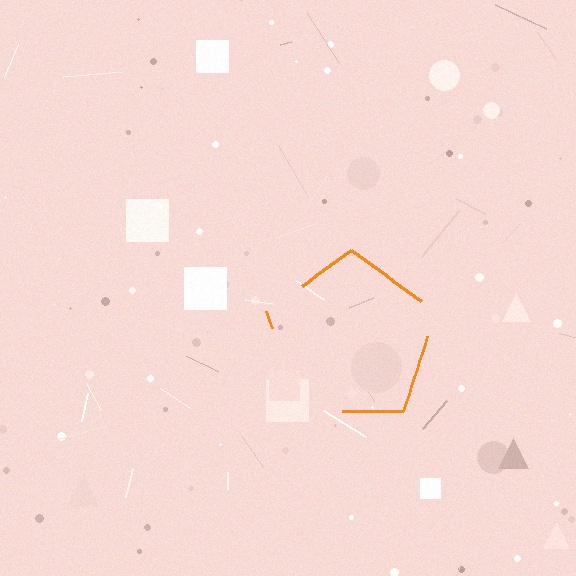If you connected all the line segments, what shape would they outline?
They would outline a pentagon.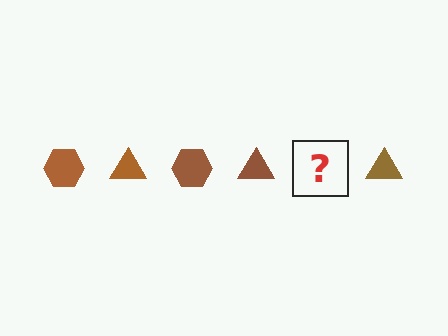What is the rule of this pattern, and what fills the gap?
The rule is that the pattern cycles through hexagon, triangle shapes in brown. The gap should be filled with a brown hexagon.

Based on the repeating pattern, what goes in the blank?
The blank should be a brown hexagon.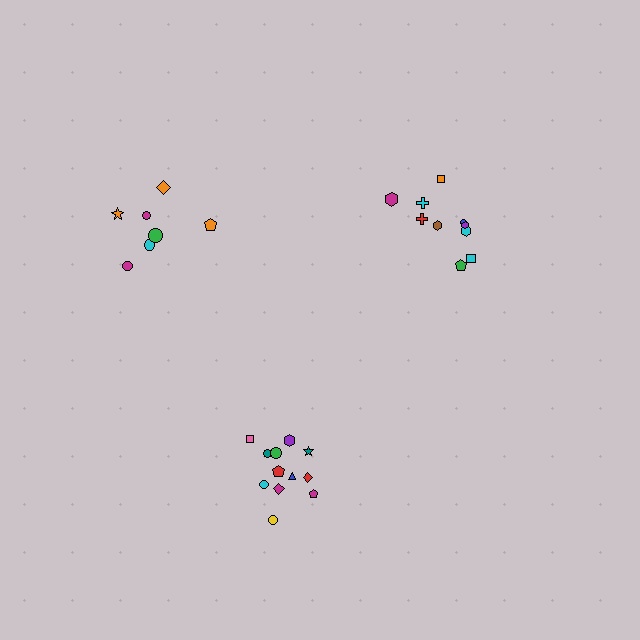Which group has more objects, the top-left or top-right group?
The top-right group.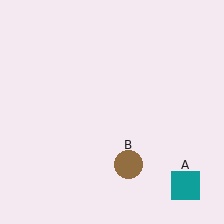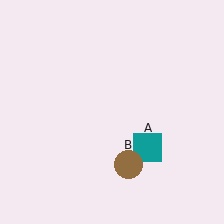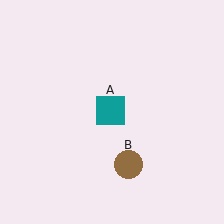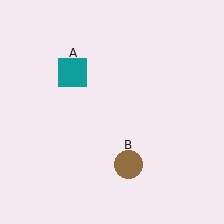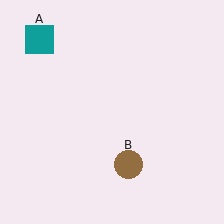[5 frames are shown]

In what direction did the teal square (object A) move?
The teal square (object A) moved up and to the left.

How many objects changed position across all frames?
1 object changed position: teal square (object A).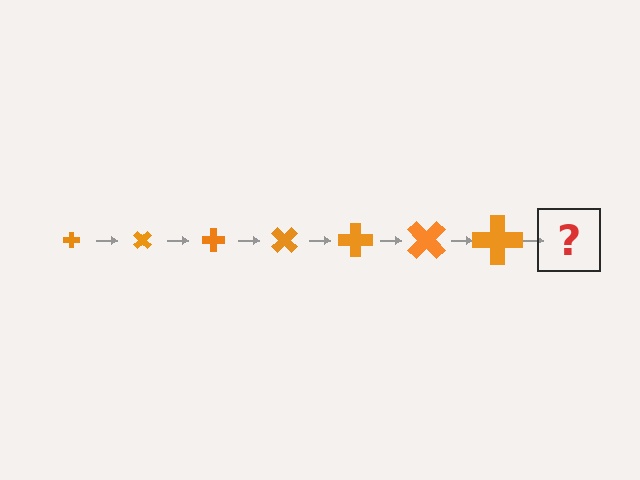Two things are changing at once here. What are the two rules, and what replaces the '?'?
The two rules are that the cross grows larger each step and it rotates 45 degrees each step. The '?' should be a cross, larger than the previous one and rotated 315 degrees from the start.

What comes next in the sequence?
The next element should be a cross, larger than the previous one and rotated 315 degrees from the start.